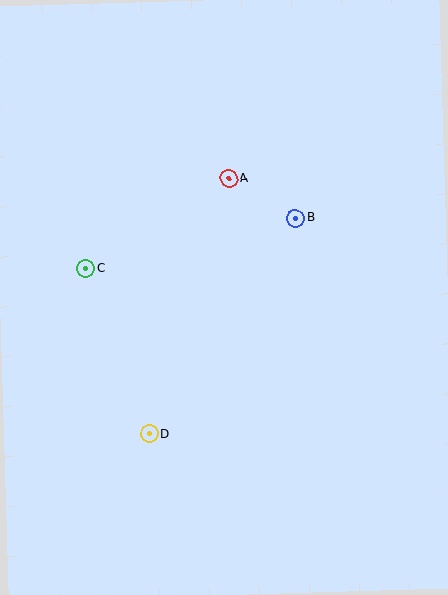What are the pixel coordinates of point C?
Point C is at (86, 268).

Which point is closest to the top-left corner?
Point C is closest to the top-left corner.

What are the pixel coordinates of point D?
Point D is at (149, 434).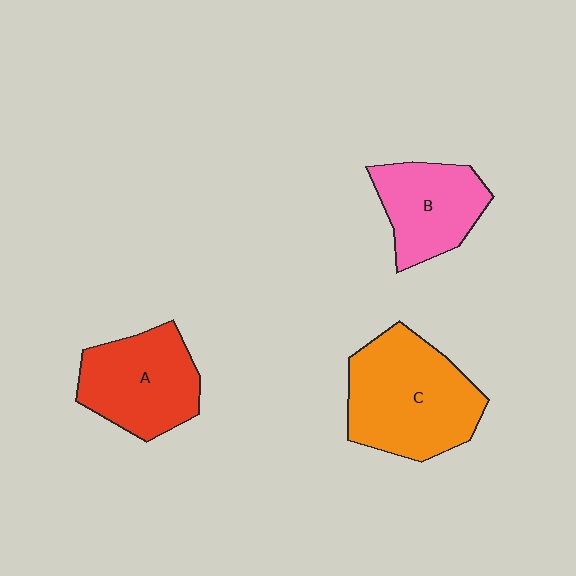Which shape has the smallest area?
Shape B (pink).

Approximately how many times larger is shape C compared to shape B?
Approximately 1.5 times.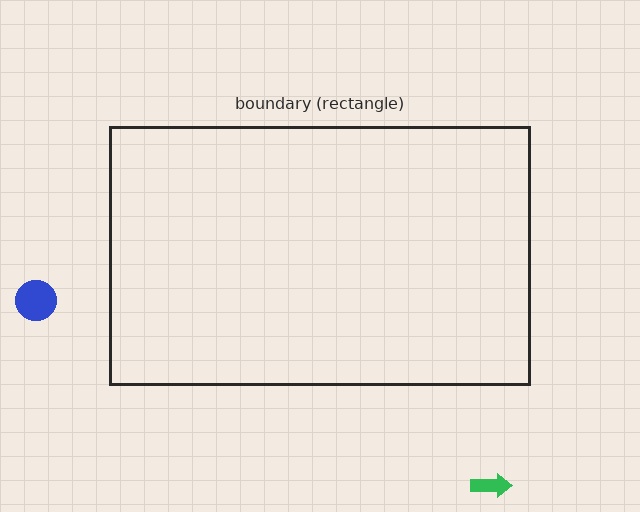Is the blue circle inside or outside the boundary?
Outside.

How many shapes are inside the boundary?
0 inside, 2 outside.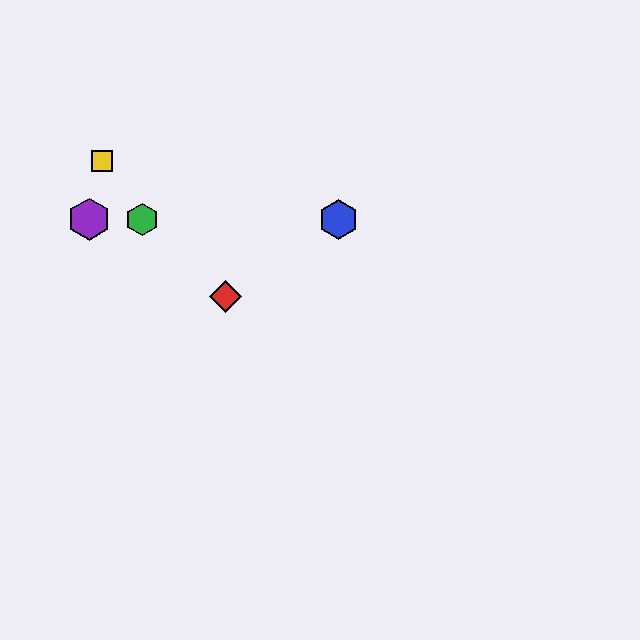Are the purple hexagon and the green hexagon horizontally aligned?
Yes, both are at y≈219.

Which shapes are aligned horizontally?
The blue hexagon, the green hexagon, the purple hexagon are aligned horizontally.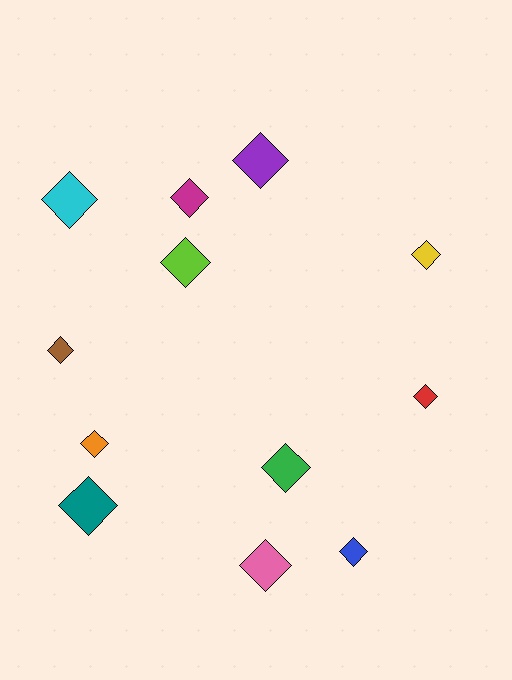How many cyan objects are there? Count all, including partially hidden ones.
There is 1 cyan object.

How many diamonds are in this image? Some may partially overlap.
There are 12 diamonds.